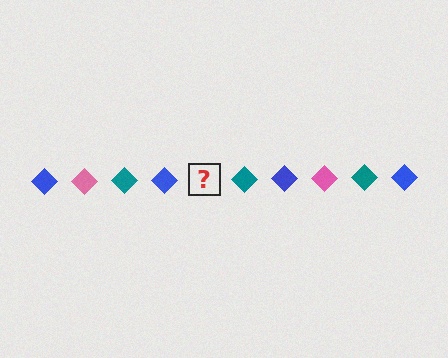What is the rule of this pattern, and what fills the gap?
The rule is that the pattern cycles through blue, pink, teal diamonds. The gap should be filled with a pink diamond.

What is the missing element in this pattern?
The missing element is a pink diamond.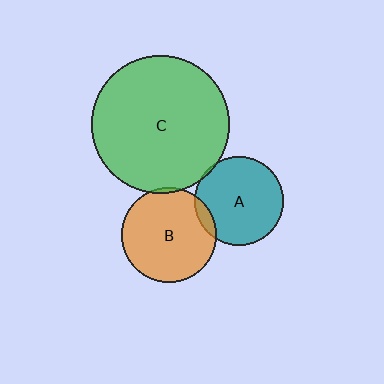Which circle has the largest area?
Circle C (green).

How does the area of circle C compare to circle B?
Approximately 2.1 times.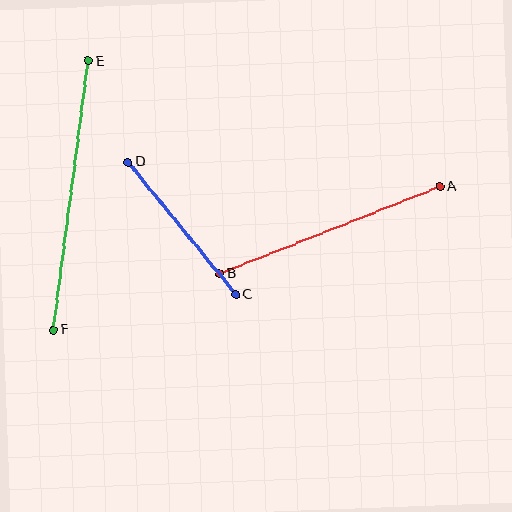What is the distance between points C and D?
The distance is approximately 171 pixels.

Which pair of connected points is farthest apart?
Points E and F are farthest apart.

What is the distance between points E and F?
The distance is approximately 271 pixels.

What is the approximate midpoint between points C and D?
The midpoint is at approximately (182, 228) pixels.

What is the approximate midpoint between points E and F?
The midpoint is at approximately (71, 195) pixels.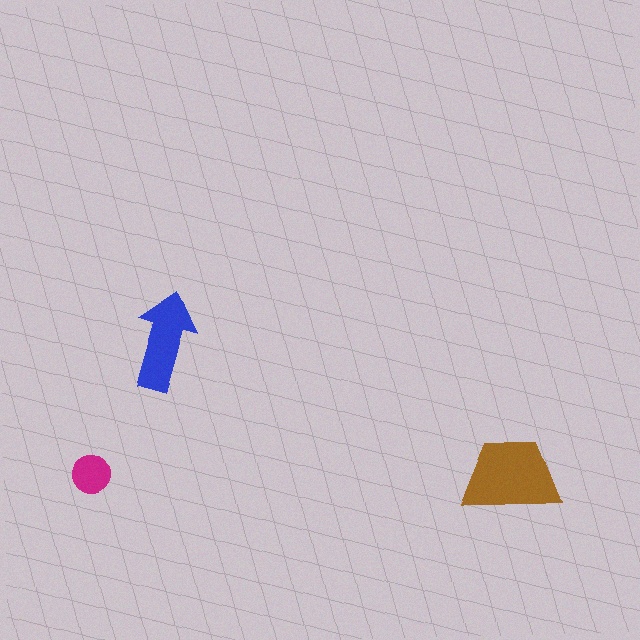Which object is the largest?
The brown trapezoid.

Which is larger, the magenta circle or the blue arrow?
The blue arrow.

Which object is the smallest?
The magenta circle.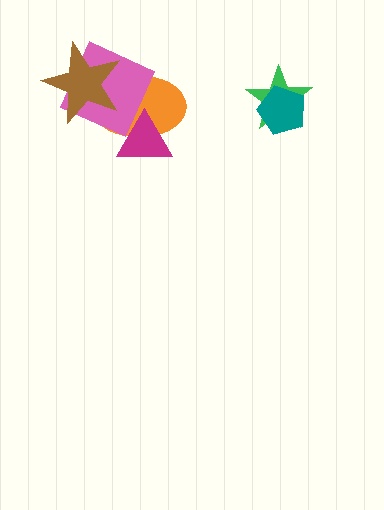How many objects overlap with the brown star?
2 objects overlap with the brown star.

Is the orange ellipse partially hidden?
Yes, it is partially covered by another shape.